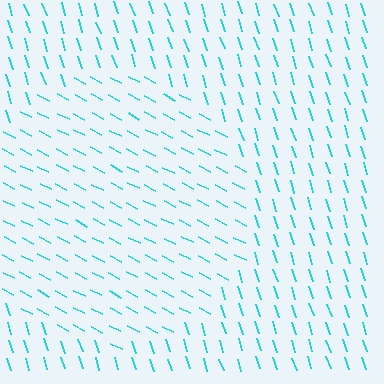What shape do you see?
I see a circle.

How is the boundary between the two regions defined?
The boundary is defined purely by a change in line orientation (approximately 45 degrees difference). All lines are the same color and thickness.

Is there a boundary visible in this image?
Yes, there is a texture boundary formed by a change in line orientation.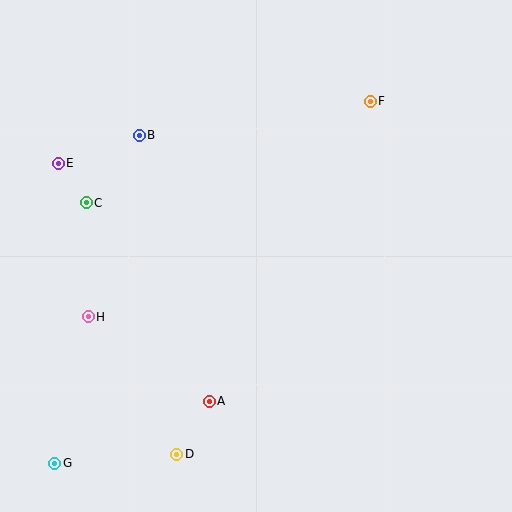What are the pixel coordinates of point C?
Point C is at (86, 203).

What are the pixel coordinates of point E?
Point E is at (58, 163).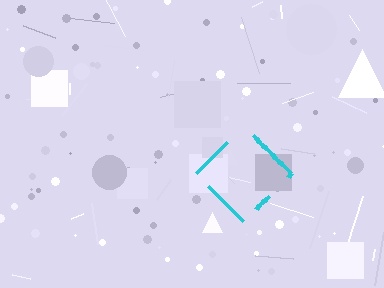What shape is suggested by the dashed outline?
The dashed outline suggests a diamond.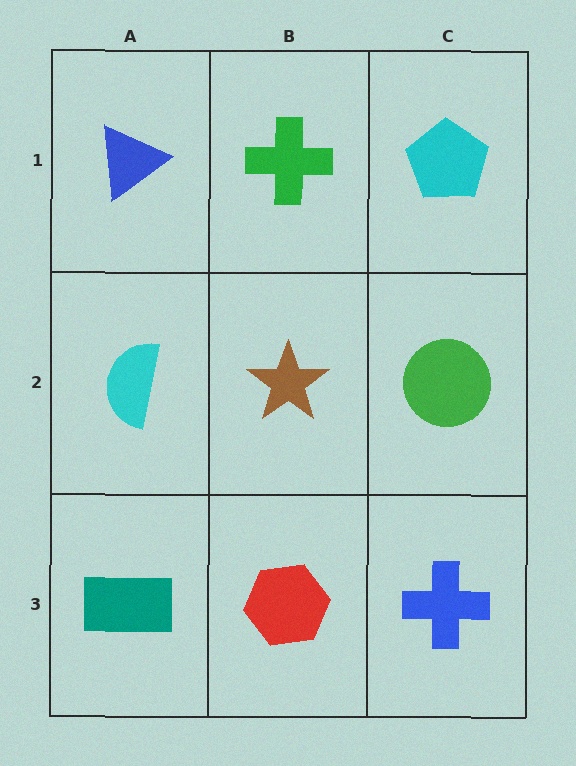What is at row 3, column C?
A blue cross.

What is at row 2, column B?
A brown star.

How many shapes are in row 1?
3 shapes.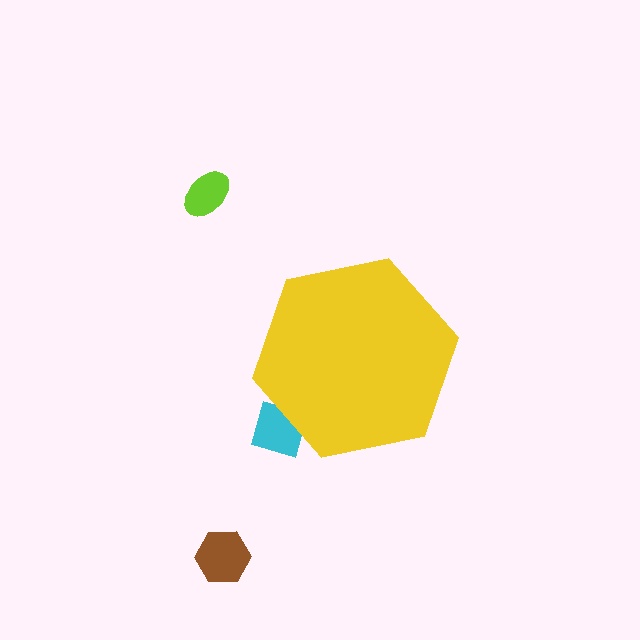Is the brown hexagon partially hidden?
No, the brown hexagon is fully visible.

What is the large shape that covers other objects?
A yellow hexagon.